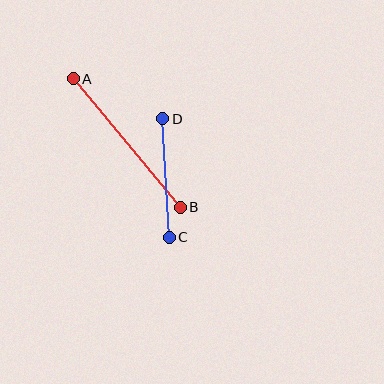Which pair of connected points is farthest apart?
Points A and B are farthest apart.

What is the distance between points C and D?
The distance is approximately 119 pixels.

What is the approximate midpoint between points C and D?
The midpoint is at approximately (166, 178) pixels.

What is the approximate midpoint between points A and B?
The midpoint is at approximately (127, 143) pixels.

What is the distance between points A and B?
The distance is approximately 167 pixels.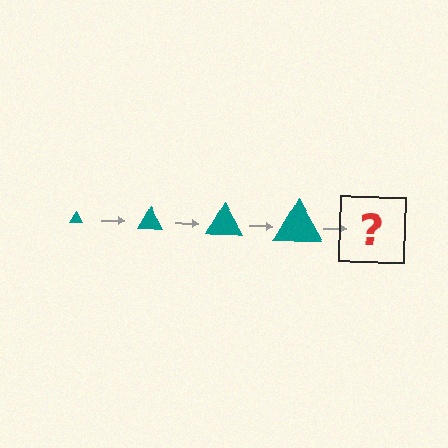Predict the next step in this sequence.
The next step is a teal triangle, larger than the previous one.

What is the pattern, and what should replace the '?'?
The pattern is that the triangle gets progressively larger each step. The '?' should be a teal triangle, larger than the previous one.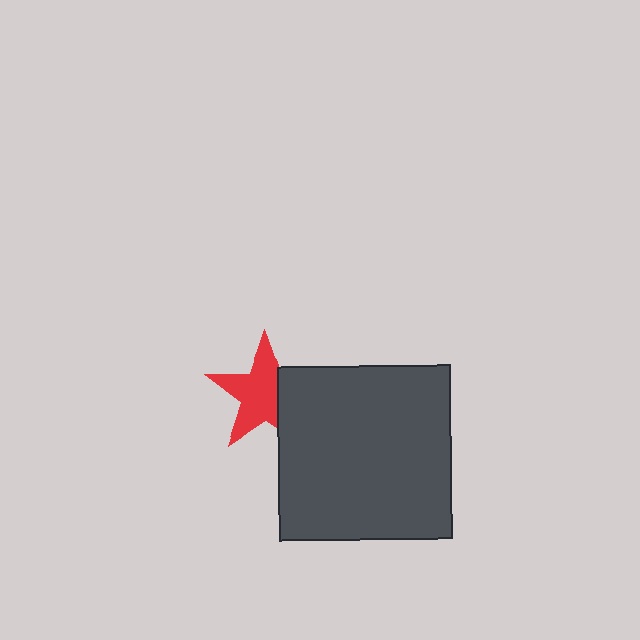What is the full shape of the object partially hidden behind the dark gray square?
The partially hidden object is a red star.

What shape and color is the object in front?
The object in front is a dark gray square.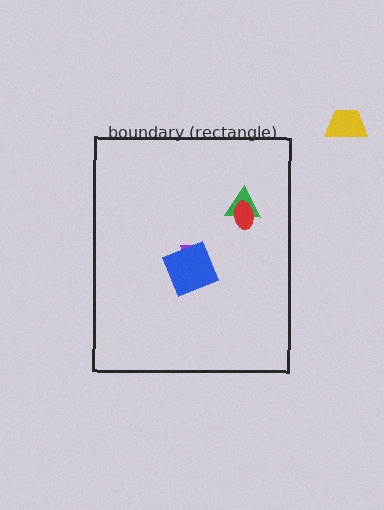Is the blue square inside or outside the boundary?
Inside.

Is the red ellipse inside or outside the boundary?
Inside.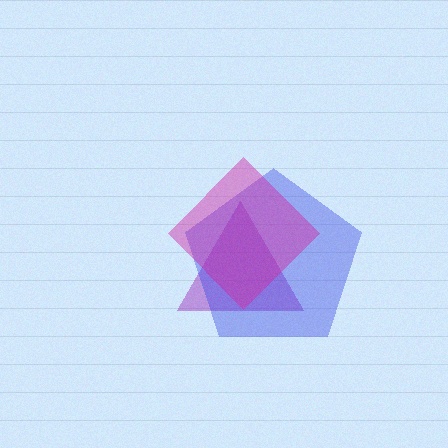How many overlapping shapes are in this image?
There are 3 overlapping shapes in the image.